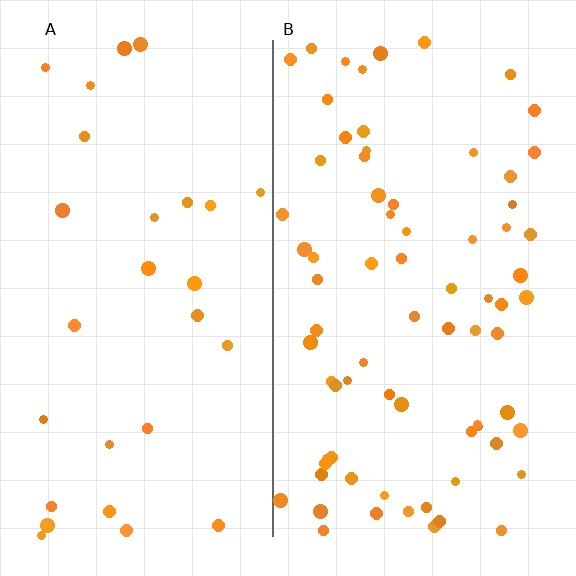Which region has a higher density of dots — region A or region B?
B (the right).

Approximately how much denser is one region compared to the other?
Approximately 2.6× — region B over region A.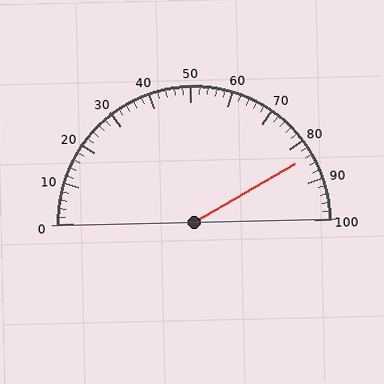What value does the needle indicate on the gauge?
The needle indicates approximately 84.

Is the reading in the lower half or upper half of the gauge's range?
The reading is in the upper half of the range (0 to 100).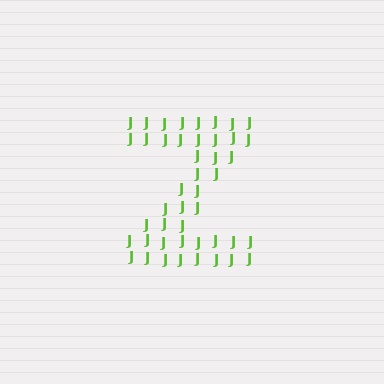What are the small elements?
The small elements are letter J's.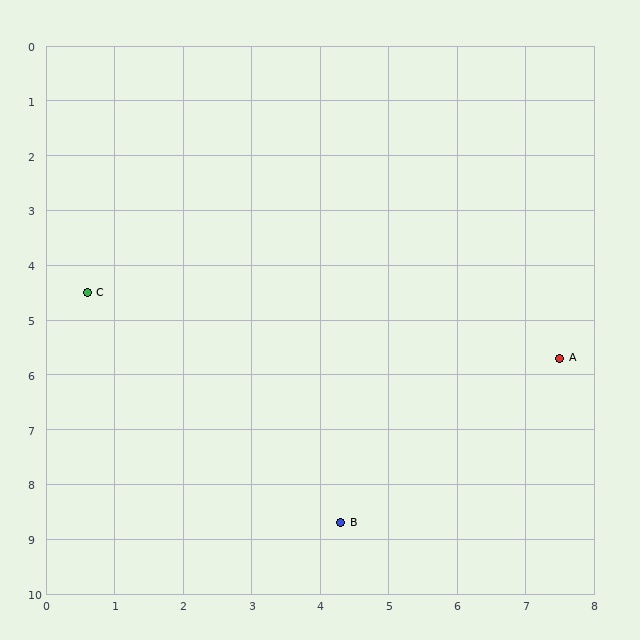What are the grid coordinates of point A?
Point A is at approximately (7.5, 5.7).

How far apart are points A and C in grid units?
Points A and C are about 7.0 grid units apart.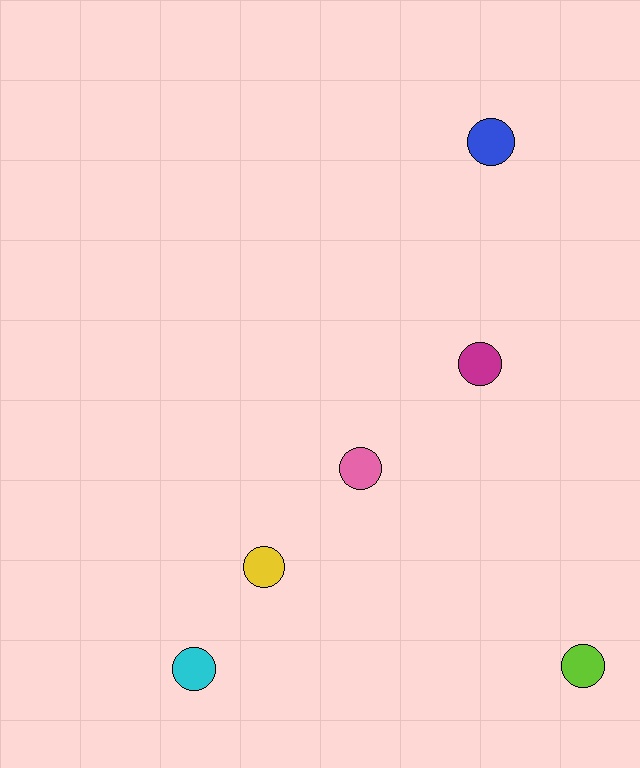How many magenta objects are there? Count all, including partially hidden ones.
There is 1 magenta object.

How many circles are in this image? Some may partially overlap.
There are 6 circles.